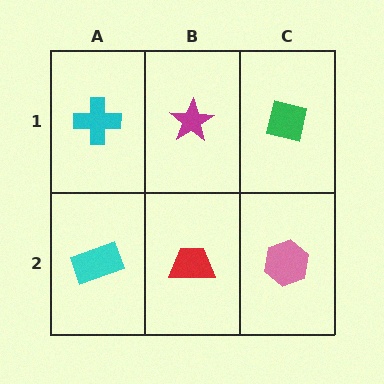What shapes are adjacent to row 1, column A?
A cyan rectangle (row 2, column A), a magenta star (row 1, column B).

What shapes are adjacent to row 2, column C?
A green square (row 1, column C), a red trapezoid (row 2, column B).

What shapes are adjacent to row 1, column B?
A red trapezoid (row 2, column B), a cyan cross (row 1, column A), a green square (row 1, column C).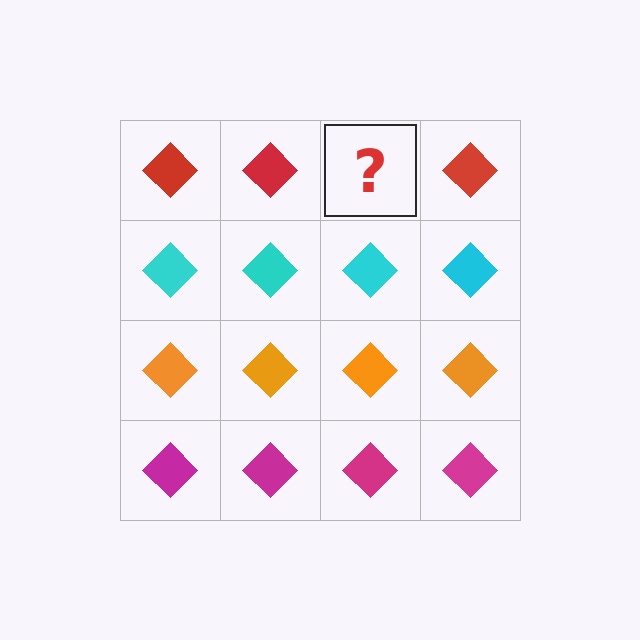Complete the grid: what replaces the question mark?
The question mark should be replaced with a red diamond.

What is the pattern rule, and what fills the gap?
The rule is that each row has a consistent color. The gap should be filled with a red diamond.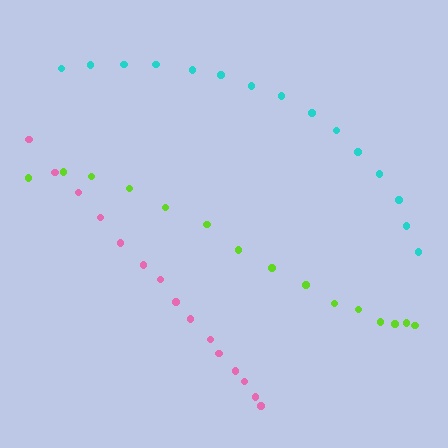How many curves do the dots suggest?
There are 3 distinct paths.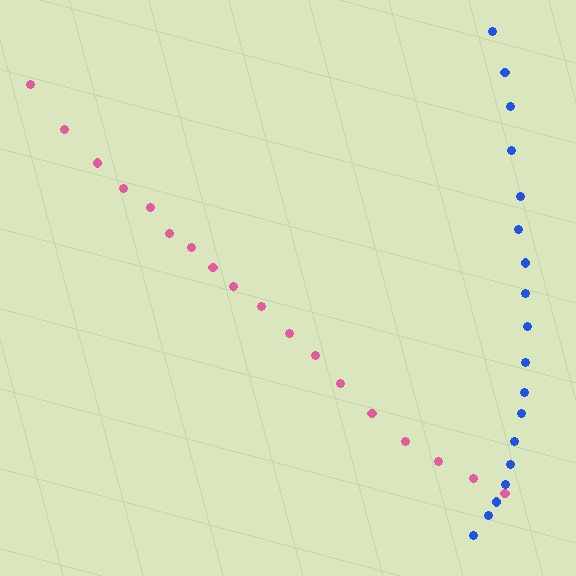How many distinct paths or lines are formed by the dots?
There are 2 distinct paths.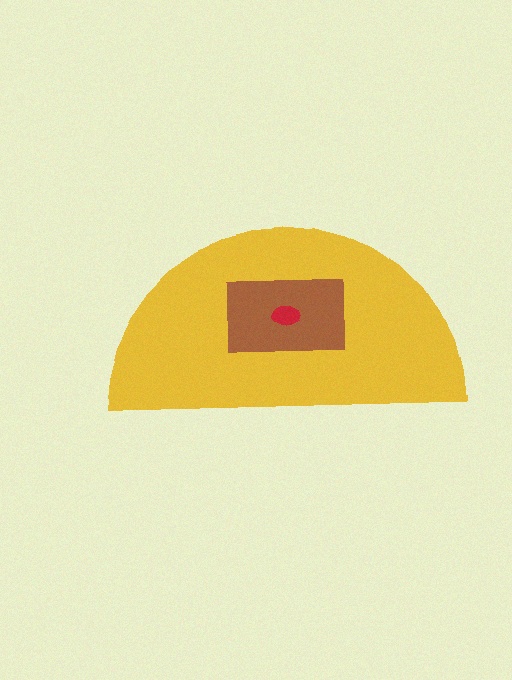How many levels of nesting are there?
3.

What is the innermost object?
The red ellipse.